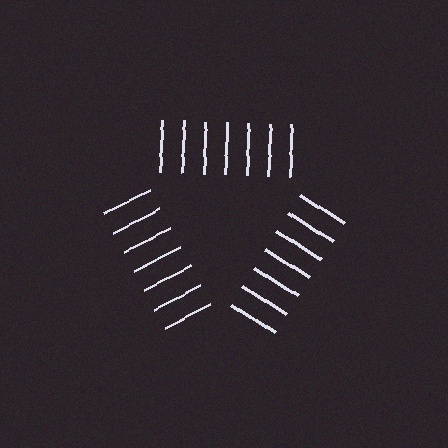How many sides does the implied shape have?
3 sides — the line-ends trace a triangle.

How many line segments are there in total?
21 — 7 along each of the 3 edges.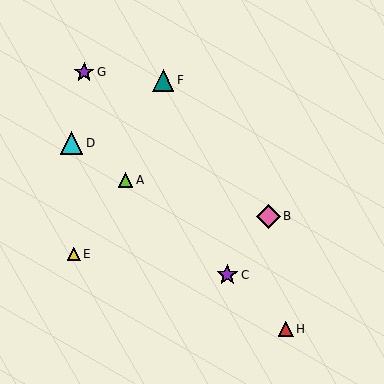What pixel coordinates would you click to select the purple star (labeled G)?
Click at (84, 72) to select the purple star G.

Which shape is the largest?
The pink diamond (labeled B) is the largest.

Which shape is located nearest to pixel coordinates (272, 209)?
The pink diamond (labeled B) at (268, 216) is nearest to that location.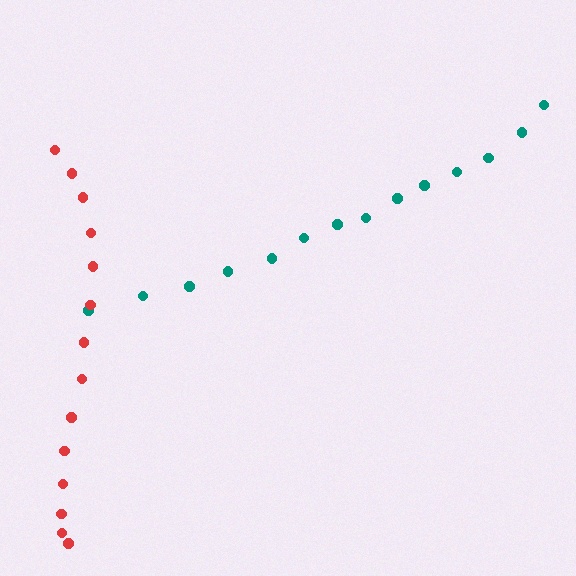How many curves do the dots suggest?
There are 2 distinct paths.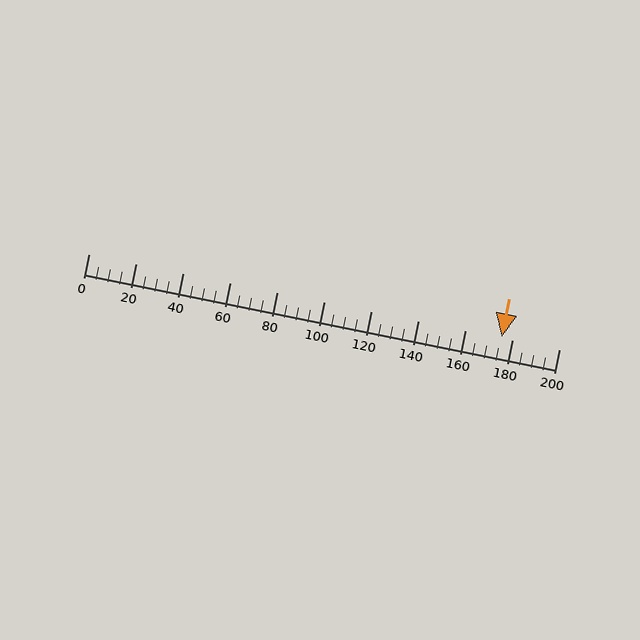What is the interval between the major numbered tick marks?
The major tick marks are spaced 20 units apart.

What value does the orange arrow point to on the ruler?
The orange arrow points to approximately 176.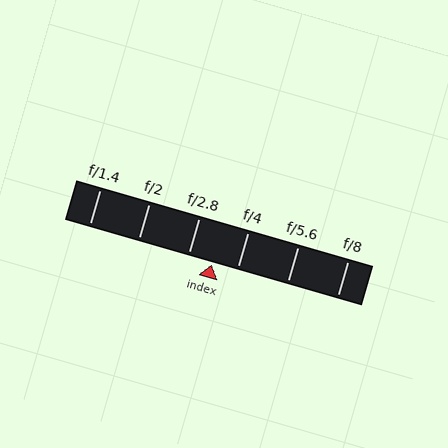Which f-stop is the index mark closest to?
The index mark is closest to f/2.8.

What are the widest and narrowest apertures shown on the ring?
The widest aperture shown is f/1.4 and the narrowest is f/8.